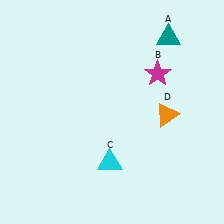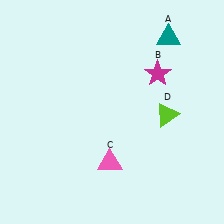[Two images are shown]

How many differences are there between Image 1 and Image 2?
There are 2 differences between the two images.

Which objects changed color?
C changed from cyan to pink. D changed from orange to lime.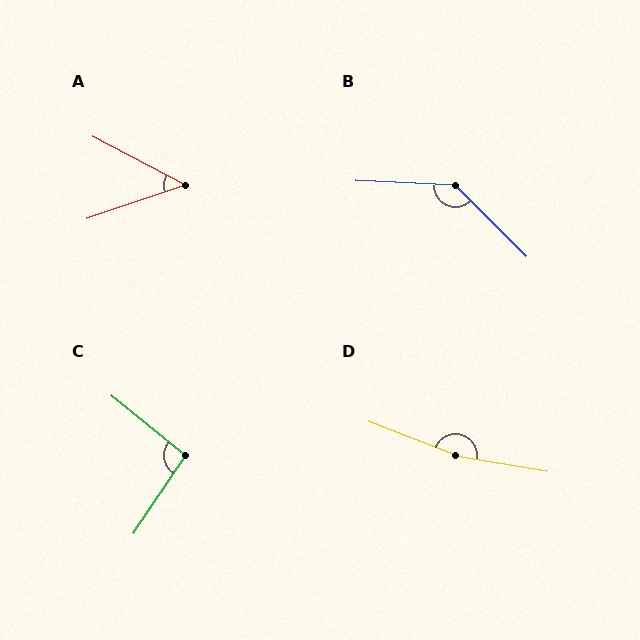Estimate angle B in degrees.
Approximately 137 degrees.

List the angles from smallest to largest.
A (46°), C (95°), B (137°), D (169°).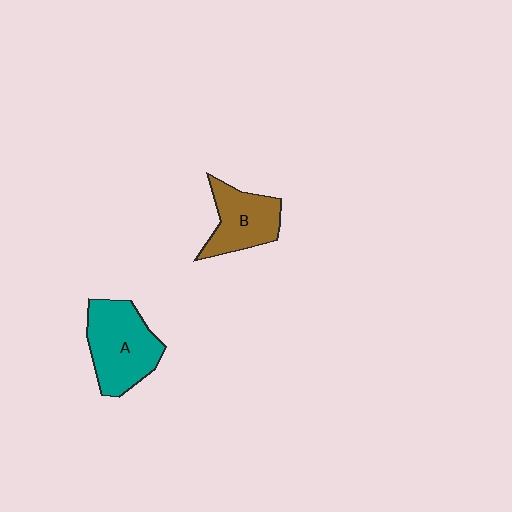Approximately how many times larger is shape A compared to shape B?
Approximately 1.3 times.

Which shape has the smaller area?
Shape B (brown).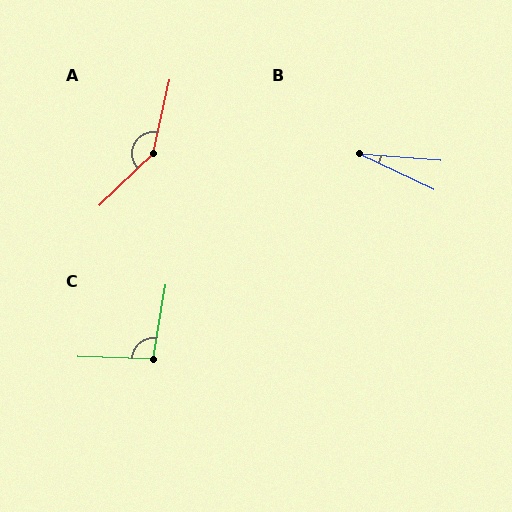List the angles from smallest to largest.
B (21°), C (98°), A (146°).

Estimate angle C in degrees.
Approximately 98 degrees.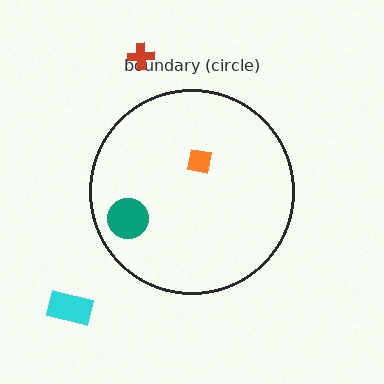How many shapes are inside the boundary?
2 inside, 2 outside.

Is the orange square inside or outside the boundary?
Inside.